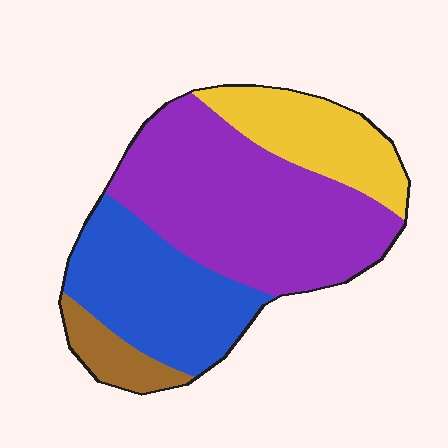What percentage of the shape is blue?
Blue takes up about one quarter (1/4) of the shape.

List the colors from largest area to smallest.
From largest to smallest: purple, blue, yellow, brown.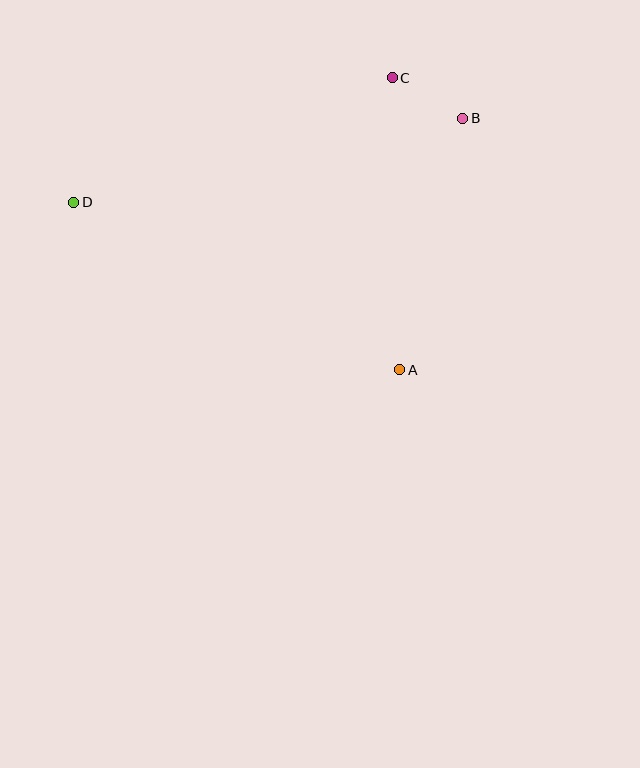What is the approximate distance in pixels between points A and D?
The distance between A and D is approximately 366 pixels.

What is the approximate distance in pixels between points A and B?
The distance between A and B is approximately 259 pixels.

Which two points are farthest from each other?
Points B and D are farthest from each other.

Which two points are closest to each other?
Points B and C are closest to each other.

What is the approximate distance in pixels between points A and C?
The distance between A and C is approximately 292 pixels.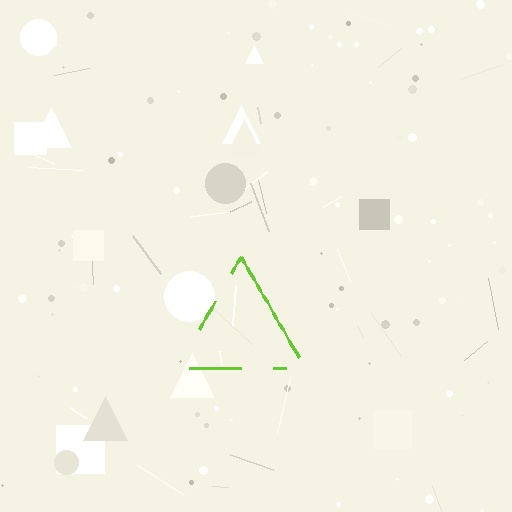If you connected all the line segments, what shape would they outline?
They would outline a triangle.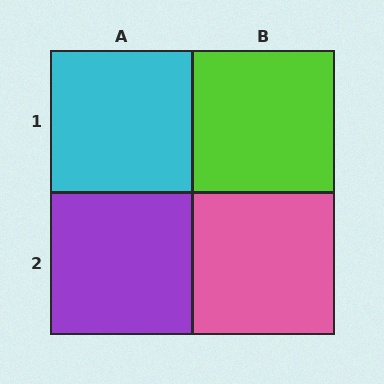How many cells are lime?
1 cell is lime.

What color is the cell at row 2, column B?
Pink.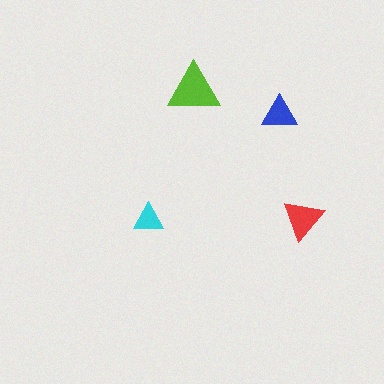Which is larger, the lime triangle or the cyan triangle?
The lime one.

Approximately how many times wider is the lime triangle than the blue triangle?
About 1.5 times wider.